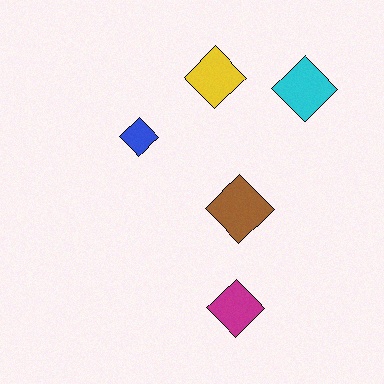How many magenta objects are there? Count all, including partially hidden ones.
There is 1 magenta object.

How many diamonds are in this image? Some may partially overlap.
There are 5 diamonds.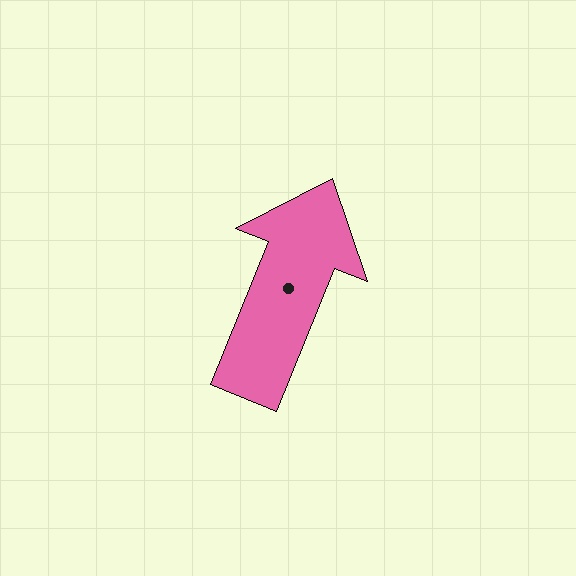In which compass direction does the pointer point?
North.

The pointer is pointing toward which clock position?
Roughly 1 o'clock.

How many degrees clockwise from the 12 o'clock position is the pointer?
Approximately 22 degrees.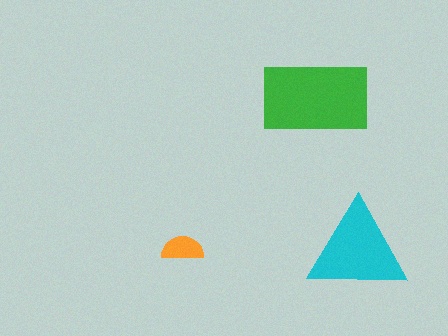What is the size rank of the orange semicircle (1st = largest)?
3rd.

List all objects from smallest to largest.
The orange semicircle, the cyan triangle, the green rectangle.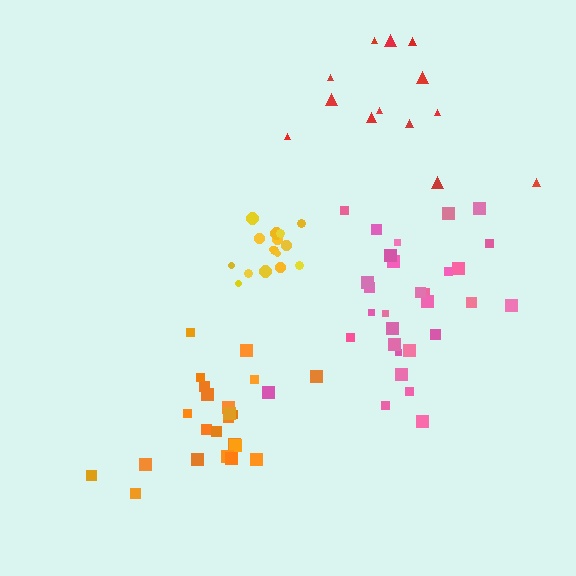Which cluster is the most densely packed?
Yellow.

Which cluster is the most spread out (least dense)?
Red.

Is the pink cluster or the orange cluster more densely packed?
Pink.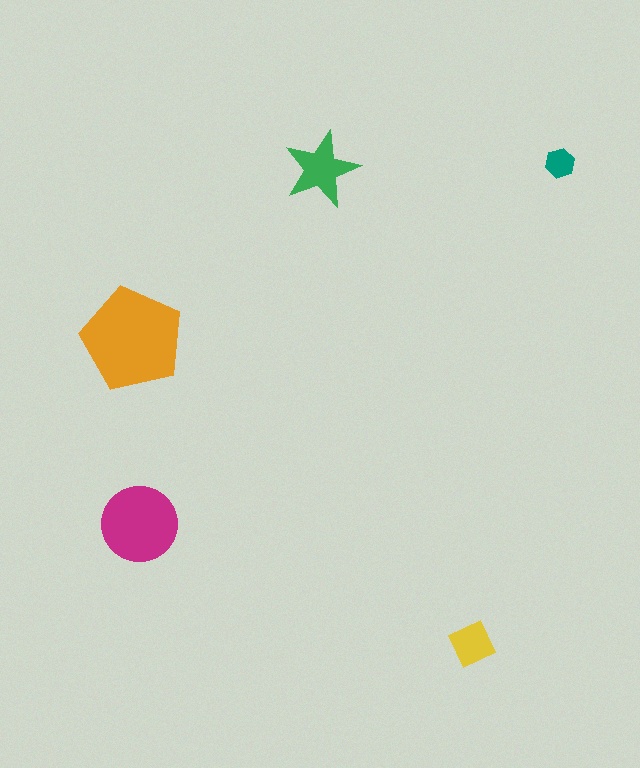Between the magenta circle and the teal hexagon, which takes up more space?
The magenta circle.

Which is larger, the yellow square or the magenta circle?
The magenta circle.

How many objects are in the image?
There are 5 objects in the image.